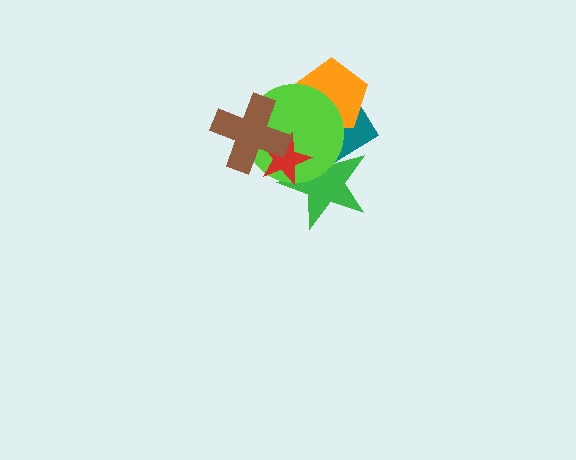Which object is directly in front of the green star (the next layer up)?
The teal diamond is directly in front of the green star.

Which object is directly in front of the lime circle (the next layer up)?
The red star is directly in front of the lime circle.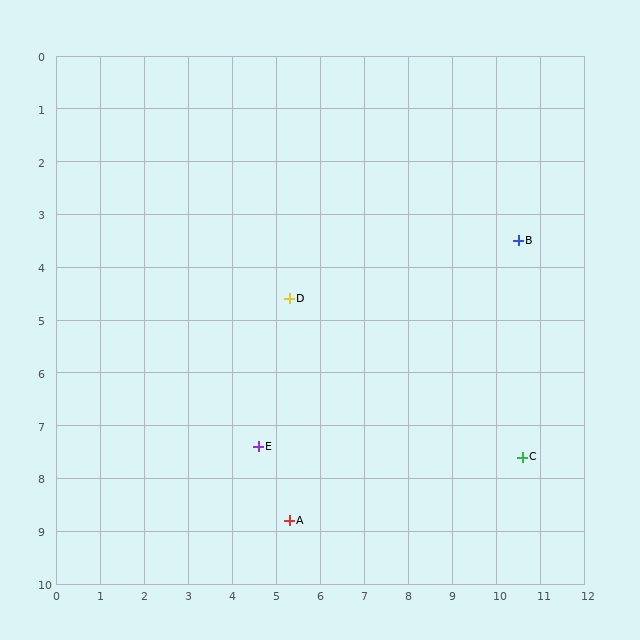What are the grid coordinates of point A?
Point A is at approximately (5.3, 8.8).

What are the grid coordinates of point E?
Point E is at approximately (4.6, 7.4).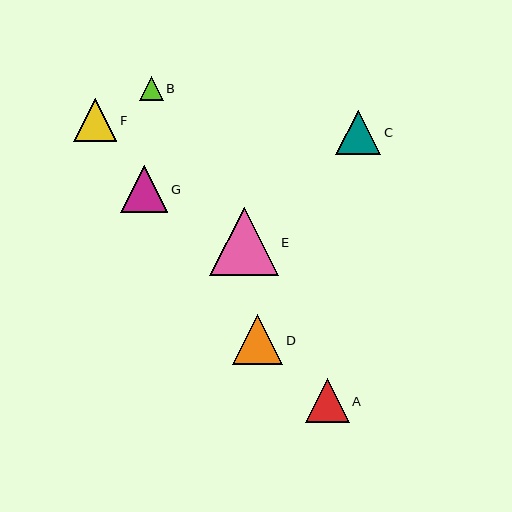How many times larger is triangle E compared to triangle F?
Triangle E is approximately 1.6 times the size of triangle F.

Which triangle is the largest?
Triangle E is the largest with a size of approximately 69 pixels.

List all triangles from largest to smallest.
From largest to smallest: E, D, G, C, A, F, B.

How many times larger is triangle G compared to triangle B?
Triangle G is approximately 2.0 times the size of triangle B.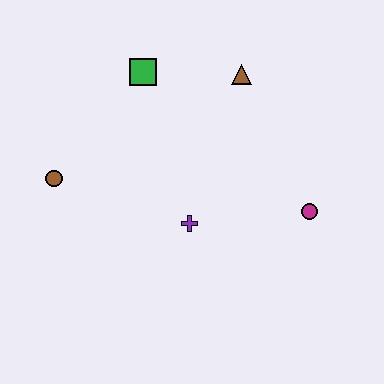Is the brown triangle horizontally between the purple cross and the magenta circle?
Yes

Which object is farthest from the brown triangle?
The brown circle is farthest from the brown triangle.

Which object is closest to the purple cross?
The magenta circle is closest to the purple cross.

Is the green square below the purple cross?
No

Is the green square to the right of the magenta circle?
No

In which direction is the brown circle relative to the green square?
The brown circle is below the green square.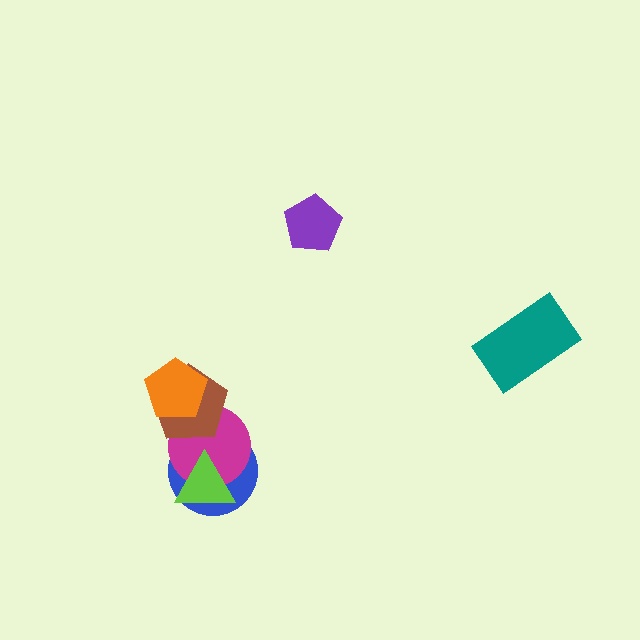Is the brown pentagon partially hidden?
Yes, it is partially covered by another shape.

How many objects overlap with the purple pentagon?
0 objects overlap with the purple pentagon.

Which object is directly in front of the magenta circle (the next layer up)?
The brown pentagon is directly in front of the magenta circle.